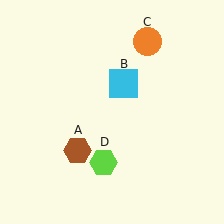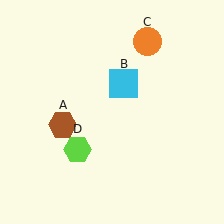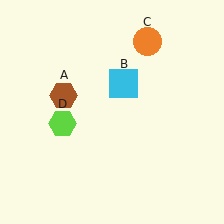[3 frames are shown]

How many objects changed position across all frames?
2 objects changed position: brown hexagon (object A), lime hexagon (object D).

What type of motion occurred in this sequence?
The brown hexagon (object A), lime hexagon (object D) rotated clockwise around the center of the scene.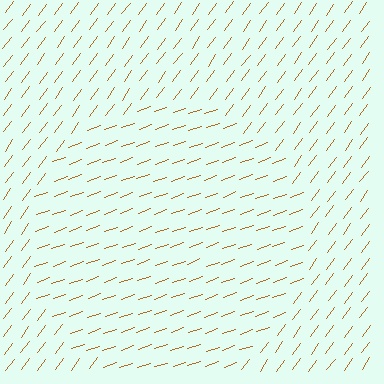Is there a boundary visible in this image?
Yes, there is a texture boundary formed by a change in line orientation.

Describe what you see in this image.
The image is filled with small brown line segments. A circle region in the image has lines oriented differently from the surrounding lines, creating a visible texture boundary.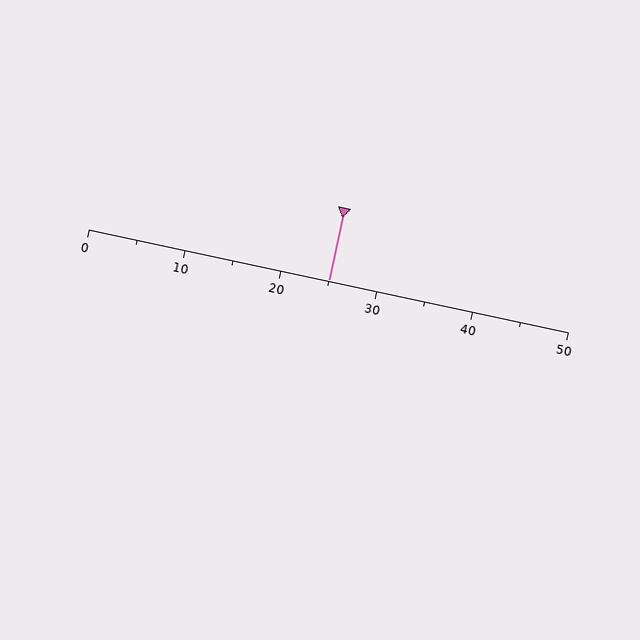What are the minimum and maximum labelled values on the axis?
The axis runs from 0 to 50.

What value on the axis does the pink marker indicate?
The marker indicates approximately 25.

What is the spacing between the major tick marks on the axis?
The major ticks are spaced 10 apart.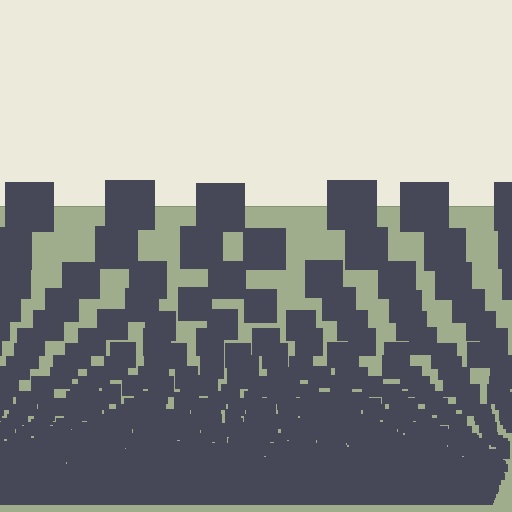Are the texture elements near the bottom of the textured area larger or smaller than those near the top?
Smaller. The gradient is inverted — elements near the bottom are smaller and denser.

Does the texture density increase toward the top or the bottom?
Density increases toward the bottom.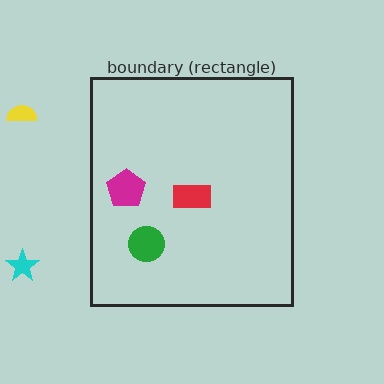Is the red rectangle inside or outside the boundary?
Inside.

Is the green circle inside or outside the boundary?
Inside.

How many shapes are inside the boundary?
3 inside, 2 outside.